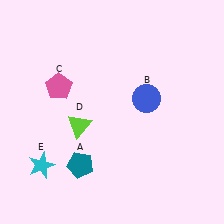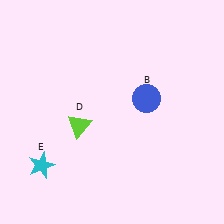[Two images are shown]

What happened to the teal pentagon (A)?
The teal pentagon (A) was removed in Image 2. It was in the bottom-left area of Image 1.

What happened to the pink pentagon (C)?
The pink pentagon (C) was removed in Image 2. It was in the top-left area of Image 1.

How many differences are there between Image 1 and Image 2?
There are 2 differences between the two images.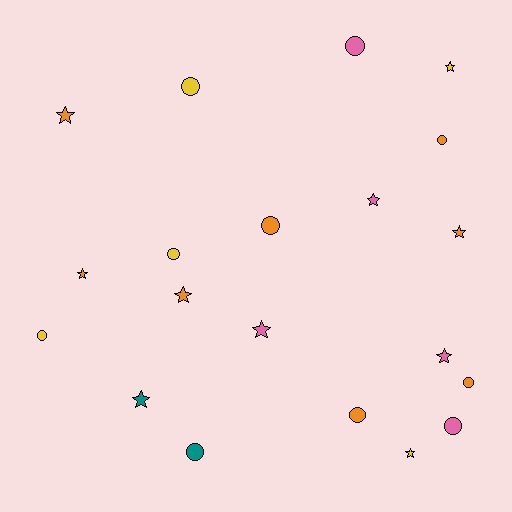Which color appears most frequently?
Orange, with 8 objects.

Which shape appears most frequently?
Star, with 10 objects.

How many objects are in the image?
There are 20 objects.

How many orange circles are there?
There are 4 orange circles.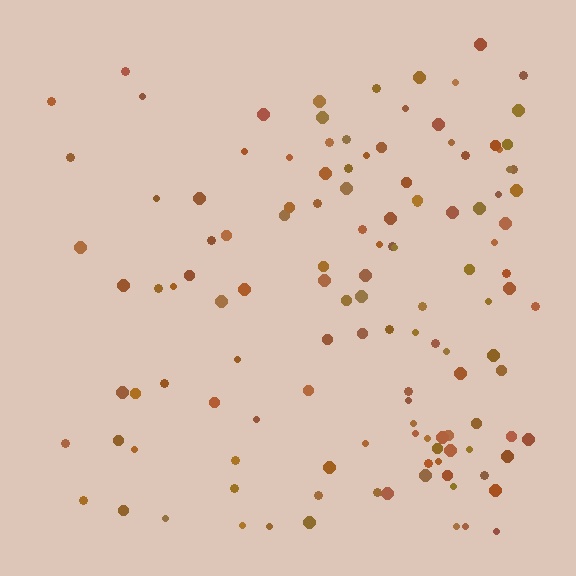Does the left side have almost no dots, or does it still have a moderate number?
Still a moderate number, just noticeably fewer than the right.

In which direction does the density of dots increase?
From left to right, with the right side densest.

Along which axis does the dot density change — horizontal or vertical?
Horizontal.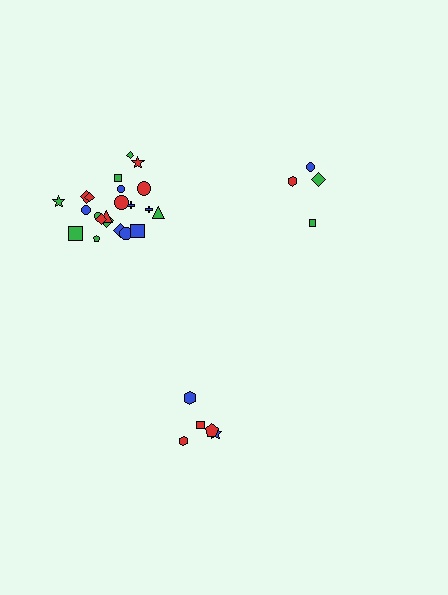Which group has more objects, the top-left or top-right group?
The top-left group.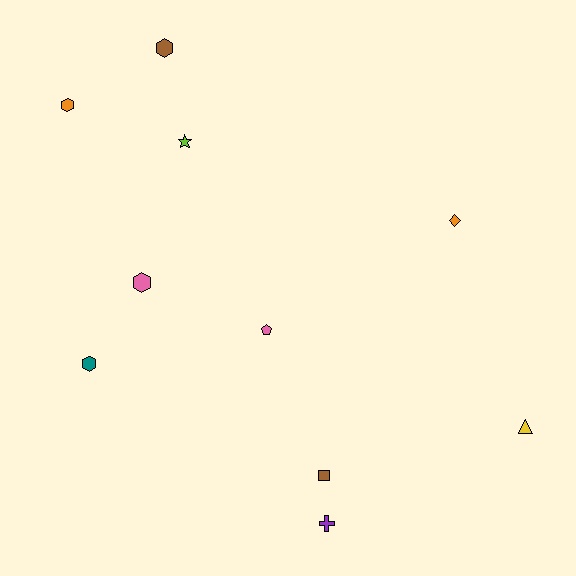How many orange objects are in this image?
There are 2 orange objects.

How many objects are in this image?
There are 10 objects.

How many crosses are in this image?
There is 1 cross.